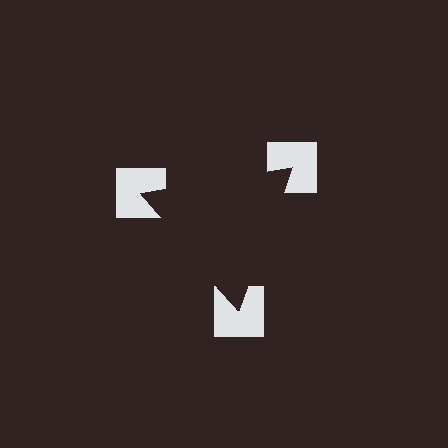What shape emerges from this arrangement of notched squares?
An illusory triangle — its edges are inferred from the aligned wedge cuts in the notched squares, not physically drawn.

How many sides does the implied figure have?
3 sides.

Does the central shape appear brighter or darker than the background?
It typically appears slightly darker than the background, even though no actual brightness change is drawn.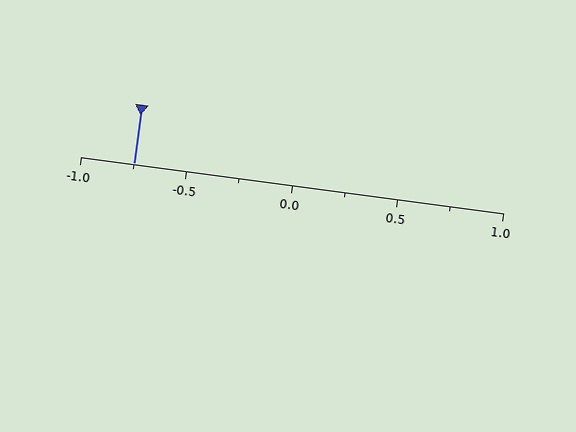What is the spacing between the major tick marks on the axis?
The major ticks are spaced 0.5 apart.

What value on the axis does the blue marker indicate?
The marker indicates approximately -0.75.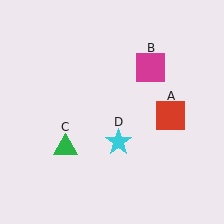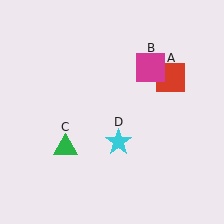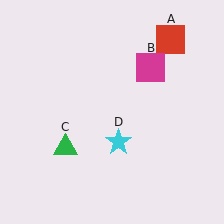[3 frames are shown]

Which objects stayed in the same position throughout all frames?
Magenta square (object B) and green triangle (object C) and cyan star (object D) remained stationary.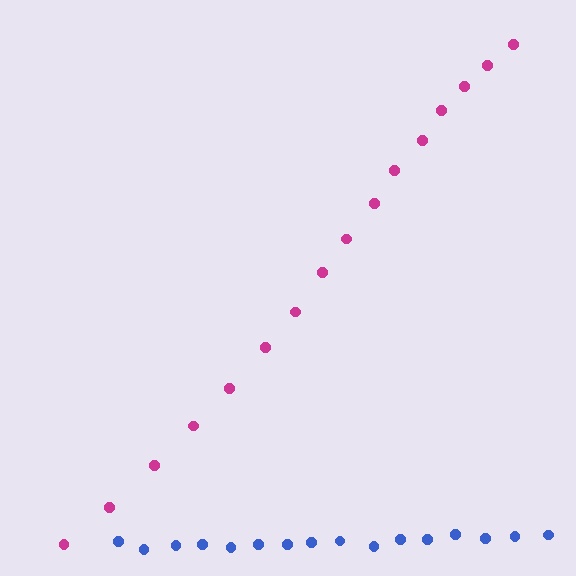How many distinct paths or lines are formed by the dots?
There are 2 distinct paths.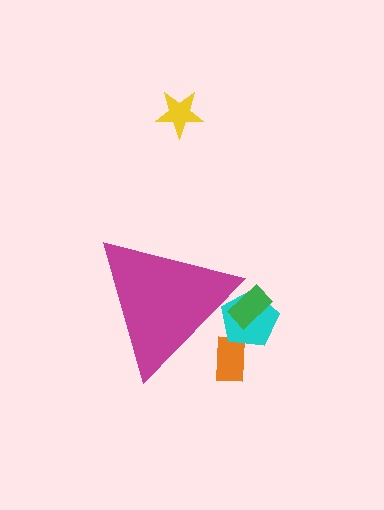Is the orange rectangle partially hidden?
Yes, the orange rectangle is partially hidden behind the magenta triangle.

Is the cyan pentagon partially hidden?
Yes, the cyan pentagon is partially hidden behind the magenta triangle.